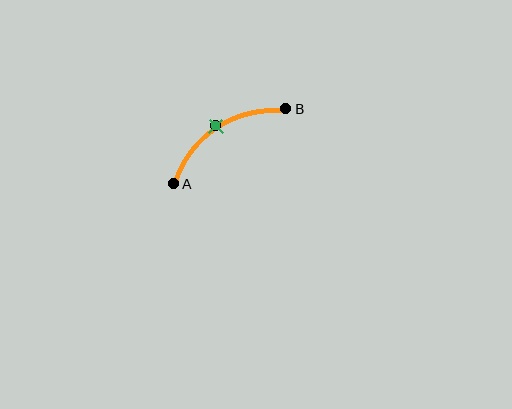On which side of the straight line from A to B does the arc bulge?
The arc bulges above the straight line connecting A and B.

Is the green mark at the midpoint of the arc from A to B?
Yes. The green mark lies on the arc at equal arc-length from both A and B — it is the arc midpoint.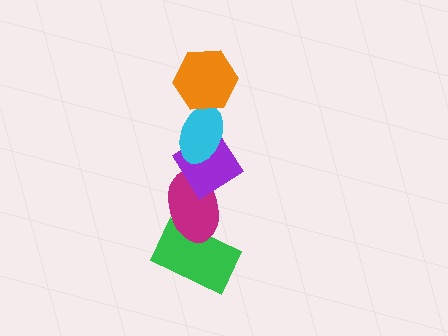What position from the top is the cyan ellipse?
The cyan ellipse is 2nd from the top.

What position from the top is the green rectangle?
The green rectangle is 5th from the top.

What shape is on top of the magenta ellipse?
The purple diamond is on top of the magenta ellipse.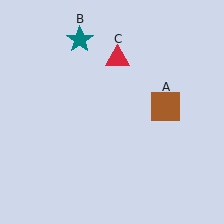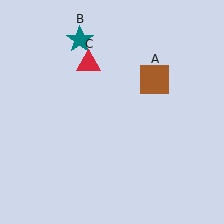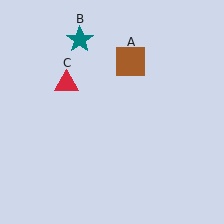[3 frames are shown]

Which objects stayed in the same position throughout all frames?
Teal star (object B) remained stationary.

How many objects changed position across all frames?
2 objects changed position: brown square (object A), red triangle (object C).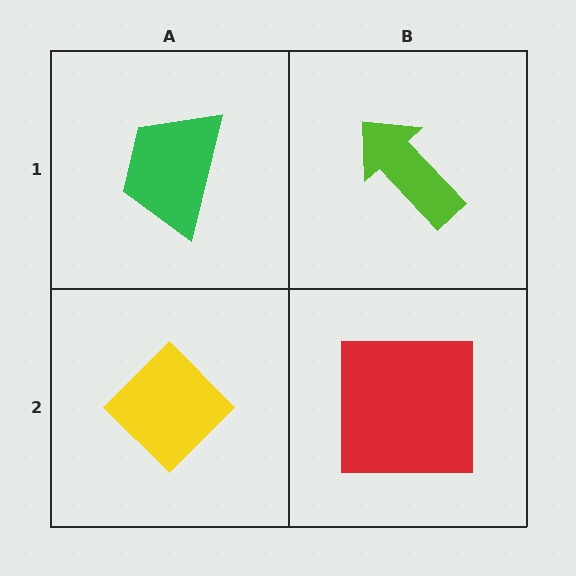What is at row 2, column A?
A yellow diamond.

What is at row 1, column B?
A lime arrow.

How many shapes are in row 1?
2 shapes.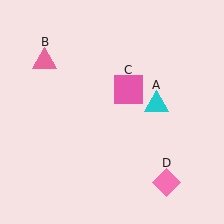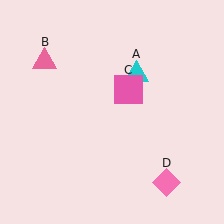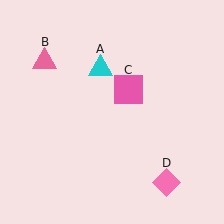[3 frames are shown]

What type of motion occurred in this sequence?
The cyan triangle (object A) rotated counterclockwise around the center of the scene.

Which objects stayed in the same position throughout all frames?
Pink triangle (object B) and pink square (object C) and pink diamond (object D) remained stationary.